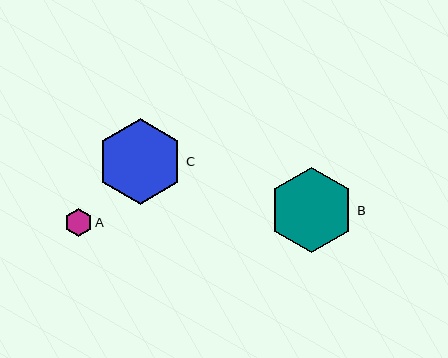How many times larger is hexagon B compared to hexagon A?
Hexagon B is approximately 3.0 times the size of hexagon A.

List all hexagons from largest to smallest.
From largest to smallest: C, B, A.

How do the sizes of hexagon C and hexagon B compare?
Hexagon C and hexagon B are approximately the same size.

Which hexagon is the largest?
Hexagon C is the largest with a size of approximately 86 pixels.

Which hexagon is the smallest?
Hexagon A is the smallest with a size of approximately 28 pixels.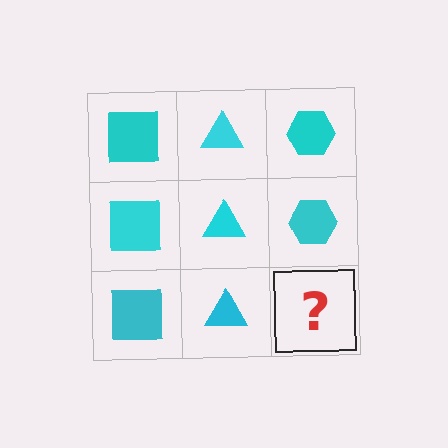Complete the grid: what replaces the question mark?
The question mark should be replaced with a cyan hexagon.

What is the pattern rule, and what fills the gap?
The rule is that each column has a consistent shape. The gap should be filled with a cyan hexagon.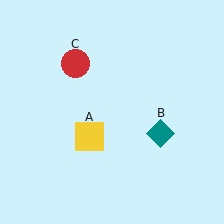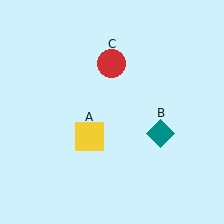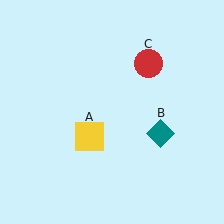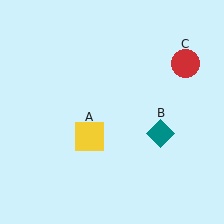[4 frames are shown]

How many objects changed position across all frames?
1 object changed position: red circle (object C).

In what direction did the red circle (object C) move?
The red circle (object C) moved right.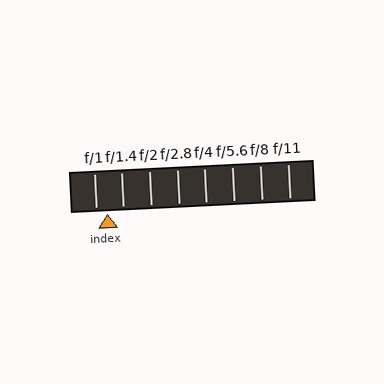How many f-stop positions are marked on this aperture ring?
There are 8 f-stop positions marked.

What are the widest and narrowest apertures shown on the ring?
The widest aperture shown is f/1 and the narrowest is f/11.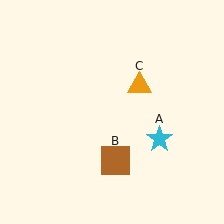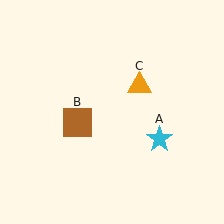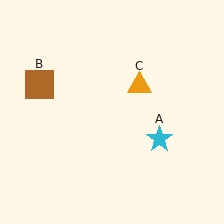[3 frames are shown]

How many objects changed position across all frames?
1 object changed position: brown square (object B).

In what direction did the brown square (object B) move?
The brown square (object B) moved up and to the left.